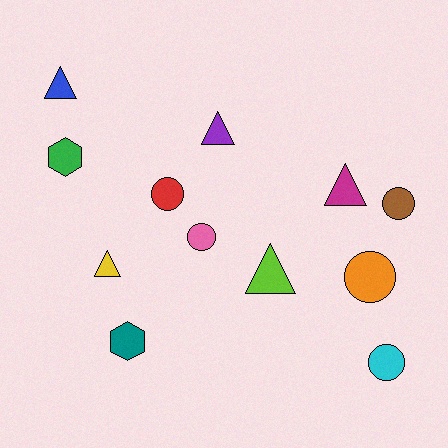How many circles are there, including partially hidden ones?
There are 5 circles.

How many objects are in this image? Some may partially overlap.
There are 12 objects.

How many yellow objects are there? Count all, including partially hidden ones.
There is 1 yellow object.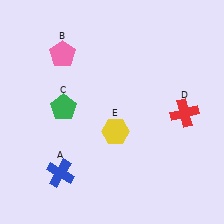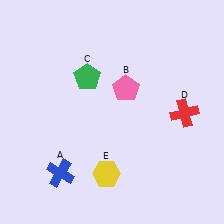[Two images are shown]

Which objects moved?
The objects that moved are: the pink pentagon (B), the green pentagon (C), the yellow hexagon (E).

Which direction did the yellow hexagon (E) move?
The yellow hexagon (E) moved down.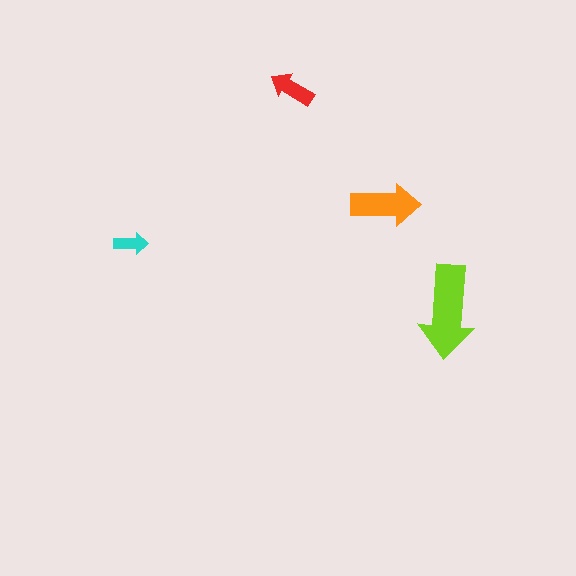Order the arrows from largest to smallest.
the lime one, the orange one, the red one, the cyan one.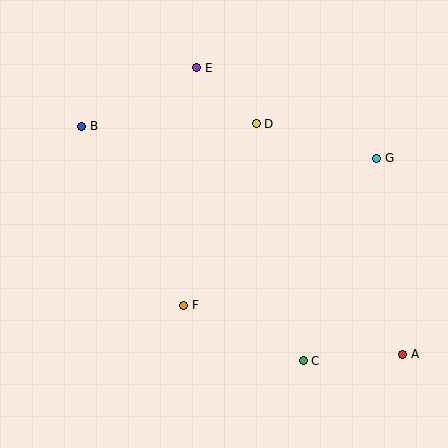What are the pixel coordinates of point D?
Point D is at (256, 124).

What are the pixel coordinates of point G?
Point G is at (377, 158).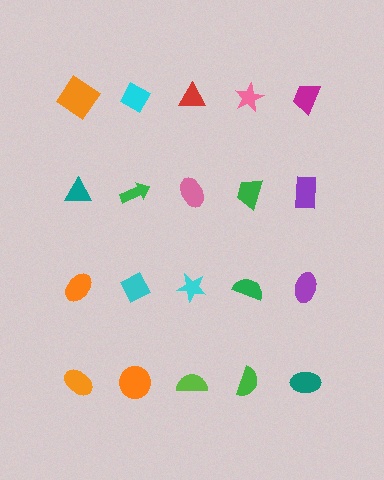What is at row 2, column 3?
A pink ellipse.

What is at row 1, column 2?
A cyan diamond.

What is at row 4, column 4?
A green semicircle.